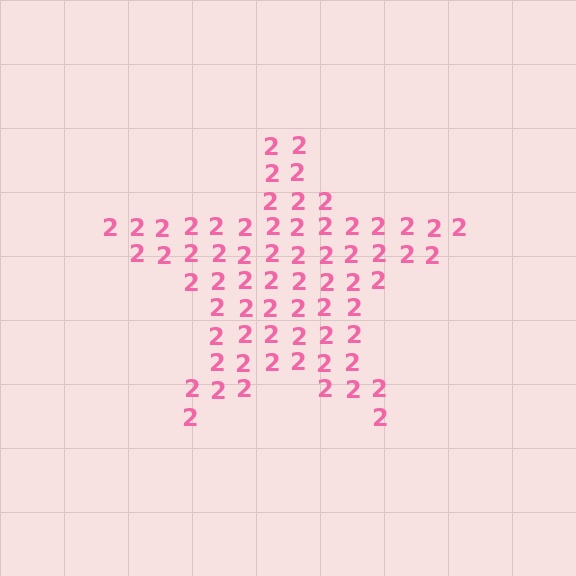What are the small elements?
The small elements are digit 2's.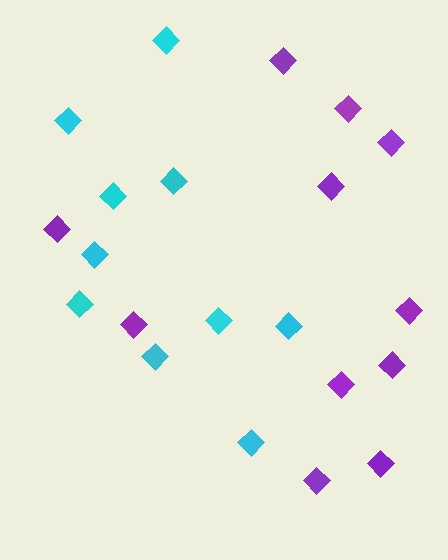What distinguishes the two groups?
There are 2 groups: one group of purple diamonds (11) and one group of cyan diamonds (10).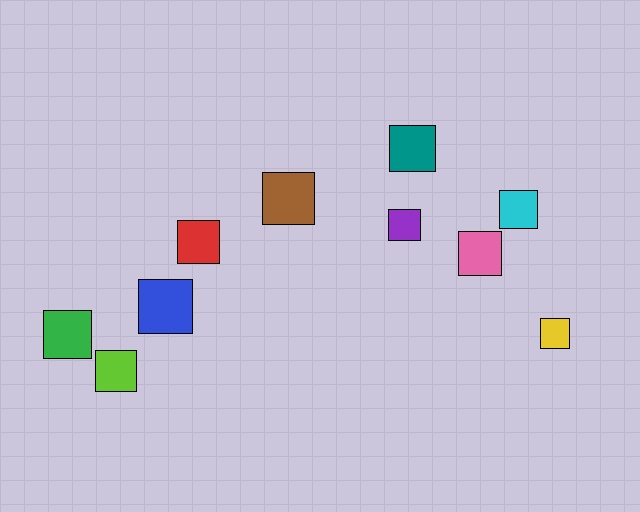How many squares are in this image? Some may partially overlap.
There are 10 squares.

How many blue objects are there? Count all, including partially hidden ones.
There is 1 blue object.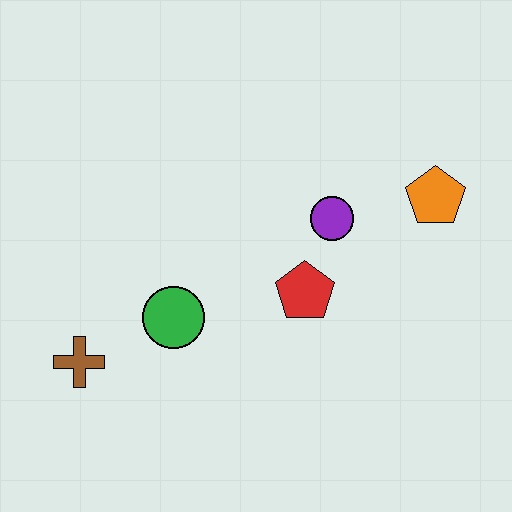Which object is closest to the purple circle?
The red pentagon is closest to the purple circle.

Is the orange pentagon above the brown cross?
Yes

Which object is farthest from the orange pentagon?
The brown cross is farthest from the orange pentagon.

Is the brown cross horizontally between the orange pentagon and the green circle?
No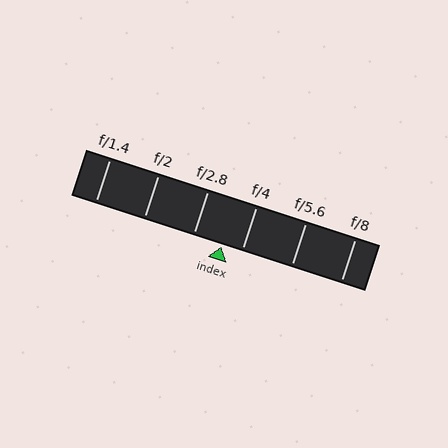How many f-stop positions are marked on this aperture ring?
There are 6 f-stop positions marked.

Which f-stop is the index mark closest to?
The index mark is closest to f/4.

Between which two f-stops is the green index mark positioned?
The index mark is between f/2.8 and f/4.